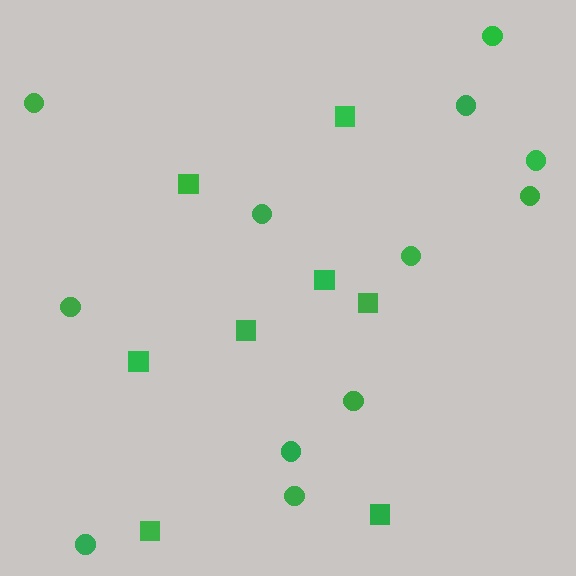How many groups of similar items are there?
There are 2 groups: one group of circles (12) and one group of squares (8).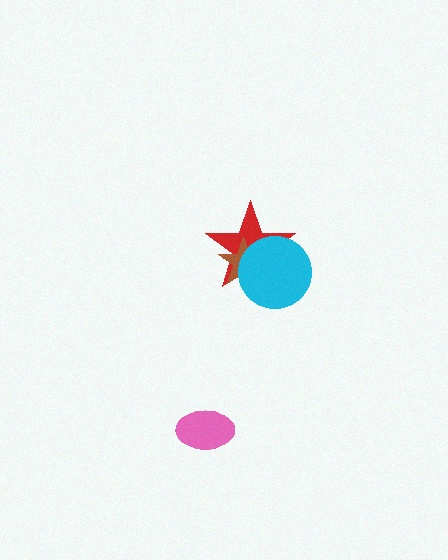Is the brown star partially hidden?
Yes, it is partially covered by another shape.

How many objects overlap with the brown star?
2 objects overlap with the brown star.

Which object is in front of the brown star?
The cyan circle is in front of the brown star.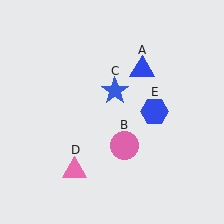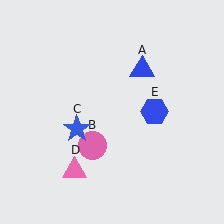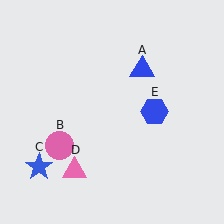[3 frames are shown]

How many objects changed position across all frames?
2 objects changed position: pink circle (object B), blue star (object C).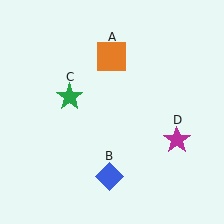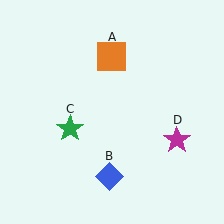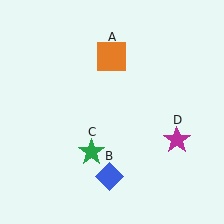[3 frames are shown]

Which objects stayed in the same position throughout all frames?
Orange square (object A) and blue diamond (object B) and magenta star (object D) remained stationary.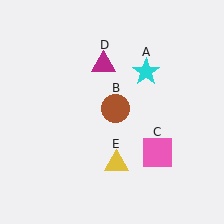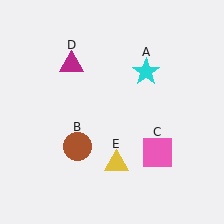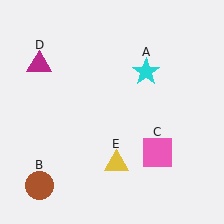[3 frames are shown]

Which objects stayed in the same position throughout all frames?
Cyan star (object A) and pink square (object C) and yellow triangle (object E) remained stationary.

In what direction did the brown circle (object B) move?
The brown circle (object B) moved down and to the left.